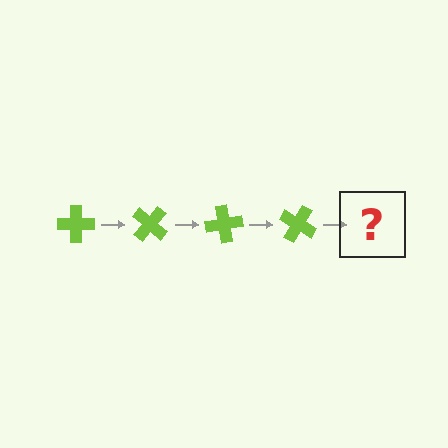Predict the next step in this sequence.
The next step is a lime cross rotated 160 degrees.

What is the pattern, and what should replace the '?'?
The pattern is that the cross rotates 40 degrees each step. The '?' should be a lime cross rotated 160 degrees.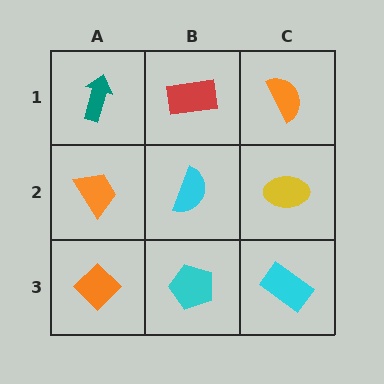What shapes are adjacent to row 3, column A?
An orange trapezoid (row 2, column A), a cyan pentagon (row 3, column B).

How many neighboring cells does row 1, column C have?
2.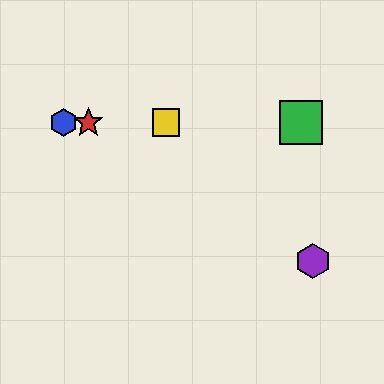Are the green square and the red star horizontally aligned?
Yes, both are at y≈123.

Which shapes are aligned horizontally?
The red star, the blue hexagon, the green square, the yellow square are aligned horizontally.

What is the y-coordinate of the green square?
The green square is at y≈123.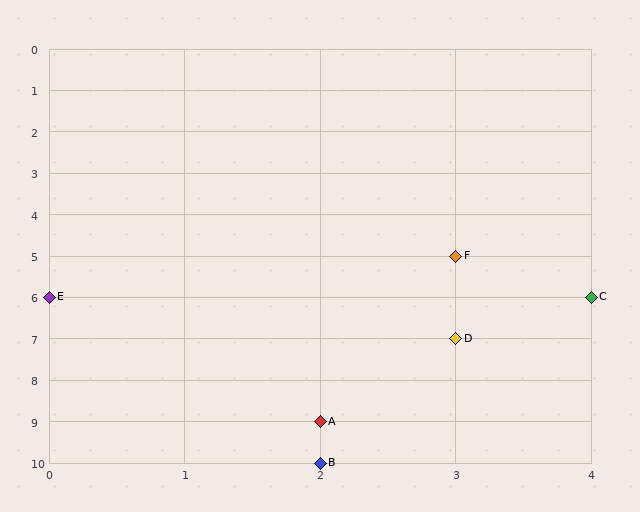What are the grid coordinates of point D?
Point D is at grid coordinates (3, 7).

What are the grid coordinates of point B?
Point B is at grid coordinates (2, 10).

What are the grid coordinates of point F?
Point F is at grid coordinates (3, 5).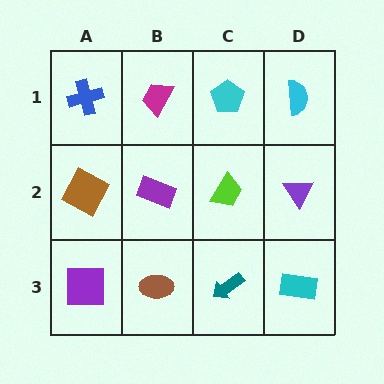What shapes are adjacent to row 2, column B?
A magenta trapezoid (row 1, column B), a brown ellipse (row 3, column B), a brown square (row 2, column A), a lime trapezoid (row 2, column C).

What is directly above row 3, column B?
A purple rectangle.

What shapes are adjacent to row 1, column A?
A brown square (row 2, column A), a magenta trapezoid (row 1, column B).